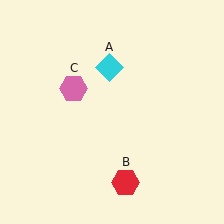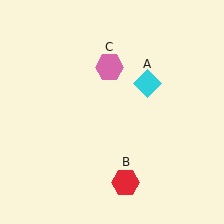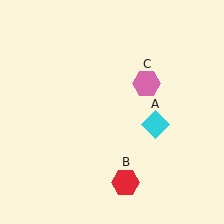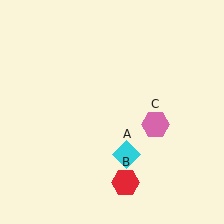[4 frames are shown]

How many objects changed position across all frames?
2 objects changed position: cyan diamond (object A), pink hexagon (object C).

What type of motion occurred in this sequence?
The cyan diamond (object A), pink hexagon (object C) rotated clockwise around the center of the scene.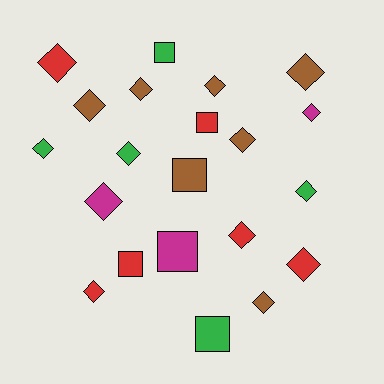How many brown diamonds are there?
There are 6 brown diamonds.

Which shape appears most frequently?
Diamond, with 15 objects.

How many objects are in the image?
There are 21 objects.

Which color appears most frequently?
Brown, with 7 objects.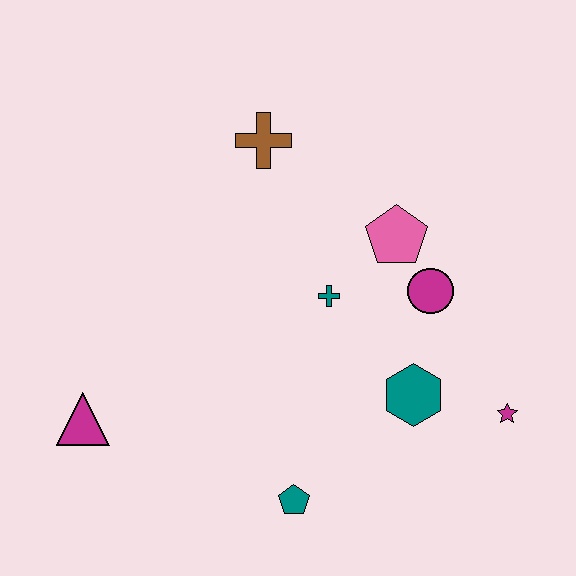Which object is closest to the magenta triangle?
The teal pentagon is closest to the magenta triangle.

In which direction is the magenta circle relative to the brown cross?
The magenta circle is to the right of the brown cross.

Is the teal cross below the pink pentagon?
Yes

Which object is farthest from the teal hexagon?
The magenta triangle is farthest from the teal hexagon.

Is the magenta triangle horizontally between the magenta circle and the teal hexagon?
No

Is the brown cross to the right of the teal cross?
No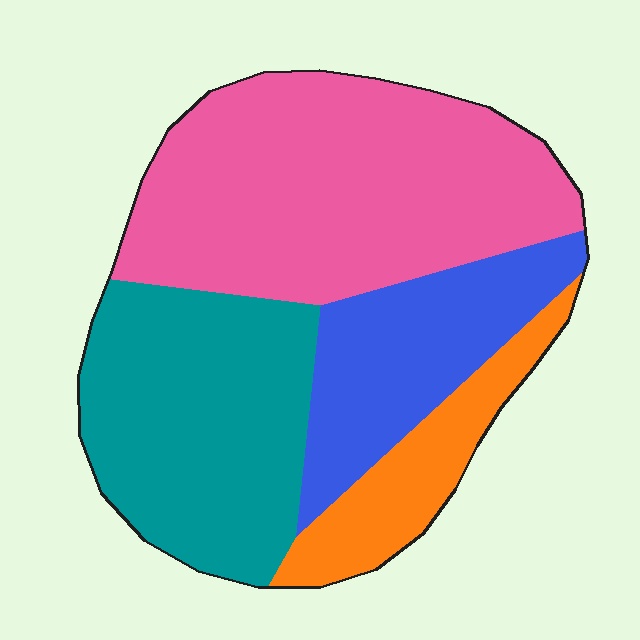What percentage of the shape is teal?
Teal covers around 30% of the shape.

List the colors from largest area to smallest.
From largest to smallest: pink, teal, blue, orange.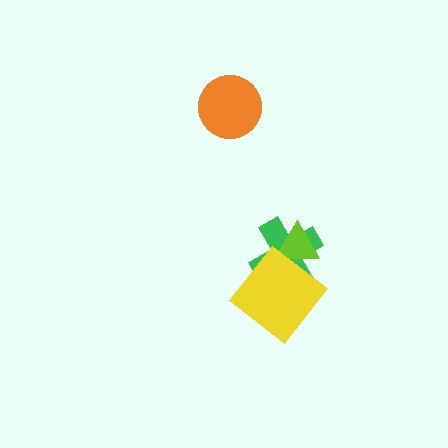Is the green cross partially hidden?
Yes, it is partially covered by another shape.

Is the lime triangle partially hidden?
Yes, it is partially covered by another shape.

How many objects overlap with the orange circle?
0 objects overlap with the orange circle.